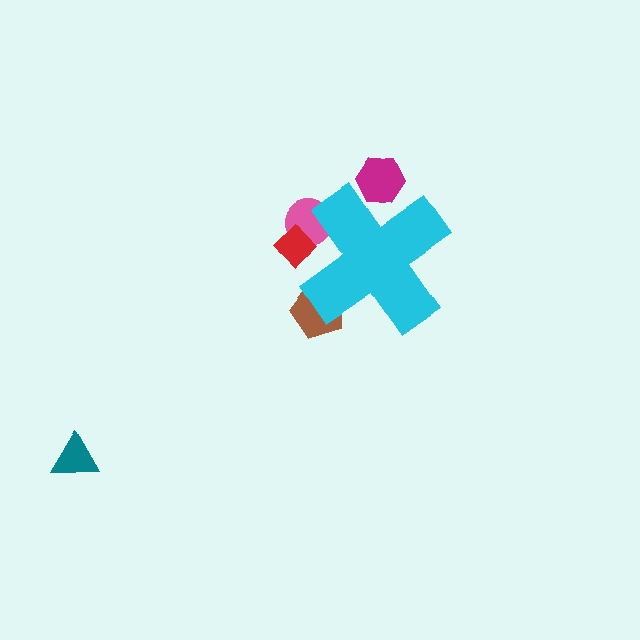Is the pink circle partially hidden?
Yes, the pink circle is partially hidden behind the cyan cross.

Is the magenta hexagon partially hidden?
Yes, the magenta hexagon is partially hidden behind the cyan cross.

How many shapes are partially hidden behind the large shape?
4 shapes are partially hidden.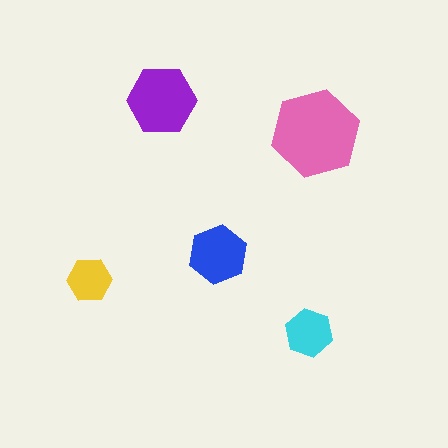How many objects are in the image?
There are 5 objects in the image.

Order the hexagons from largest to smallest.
the pink one, the purple one, the blue one, the cyan one, the yellow one.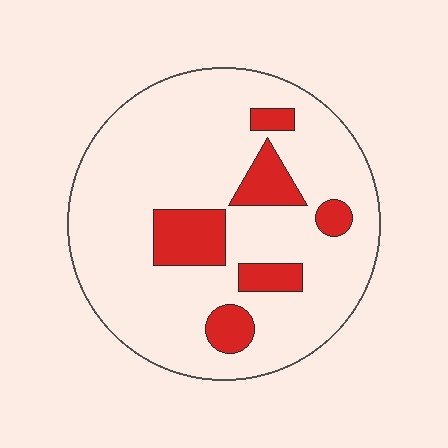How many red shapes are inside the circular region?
6.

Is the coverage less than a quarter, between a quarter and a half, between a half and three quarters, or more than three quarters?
Less than a quarter.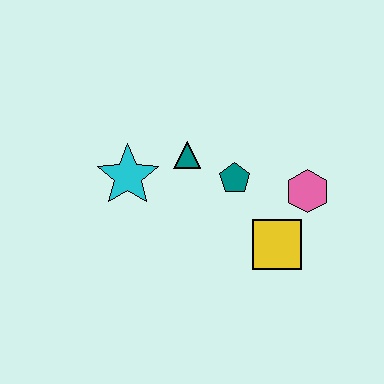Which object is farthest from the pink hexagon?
The cyan star is farthest from the pink hexagon.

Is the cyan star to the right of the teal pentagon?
No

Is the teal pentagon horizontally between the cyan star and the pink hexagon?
Yes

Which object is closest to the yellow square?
The pink hexagon is closest to the yellow square.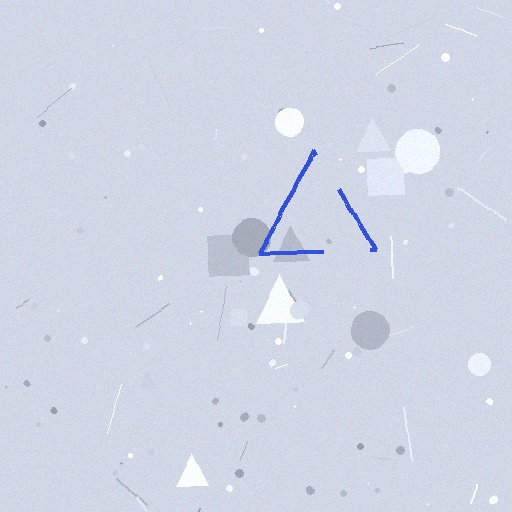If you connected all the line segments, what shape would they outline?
They would outline a triangle.